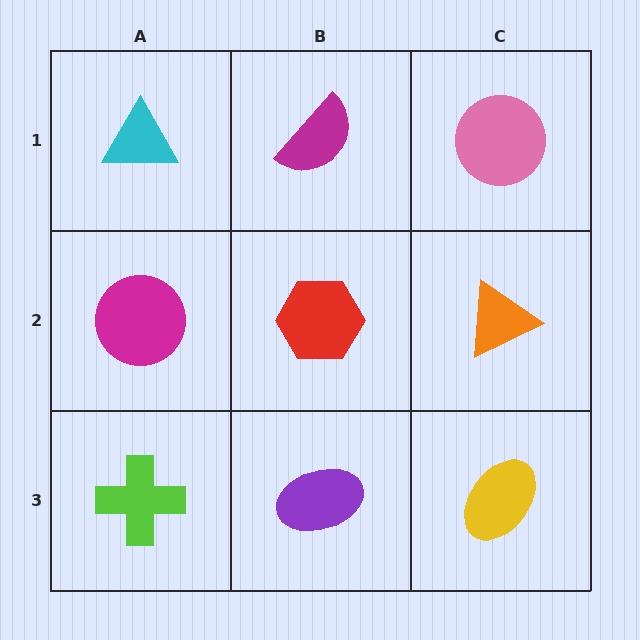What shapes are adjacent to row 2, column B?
A magenta semicircle (row 1, column B), a purple ellipse (row 3, column B), a magenta circle (row 2, column A), an orange triangle (row 2, column C).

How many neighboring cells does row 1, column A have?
2.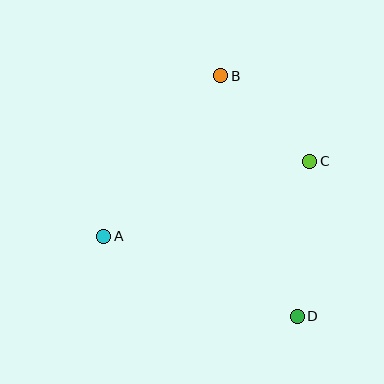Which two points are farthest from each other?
Points B and D are farthest from each other.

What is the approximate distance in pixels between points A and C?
The distance between A and C is approximately 219 pixels.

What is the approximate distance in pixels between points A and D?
The distance between A and D is approximately 210 pixels.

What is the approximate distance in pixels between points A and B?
The distance between A and B is approximately 199 pixels.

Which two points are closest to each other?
Points B and C are closest to each other.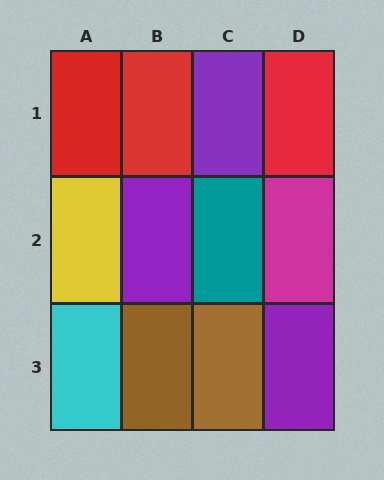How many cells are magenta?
1 cell is magenta.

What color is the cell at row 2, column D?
Magenta.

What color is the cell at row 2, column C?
Teal.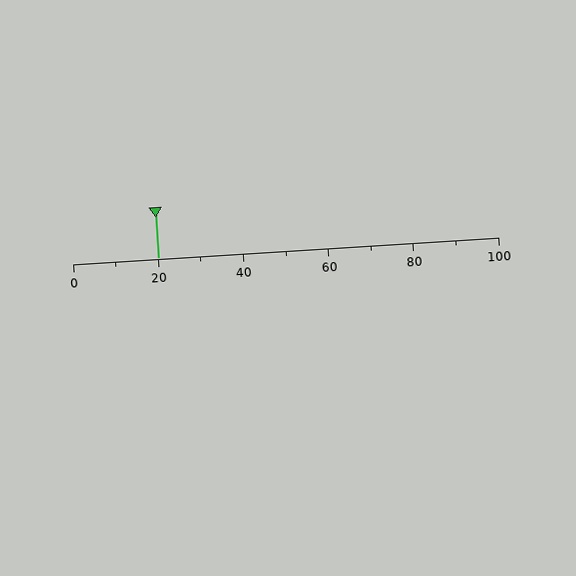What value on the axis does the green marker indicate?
The marker indicates approximately 20.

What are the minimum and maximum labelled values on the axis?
The axis runs from 0 to 100.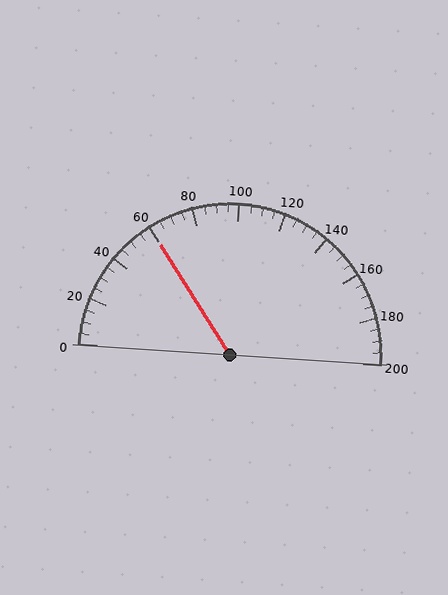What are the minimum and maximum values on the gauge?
The gauge ranges from 0 to 200.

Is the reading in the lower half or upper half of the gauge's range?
The reading is in the lower half of the range (0 to 200).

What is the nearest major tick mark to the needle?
The nearest major tick mark is 60.